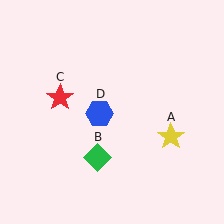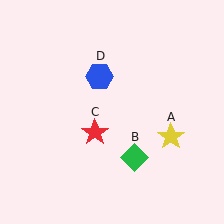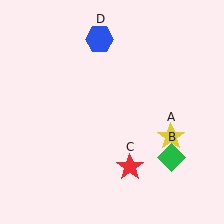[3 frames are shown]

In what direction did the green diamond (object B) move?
The green diamond (object B) moved right.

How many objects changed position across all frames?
3 objects changed position: green diamond (object B), red star (object C), blue hexagon (object D).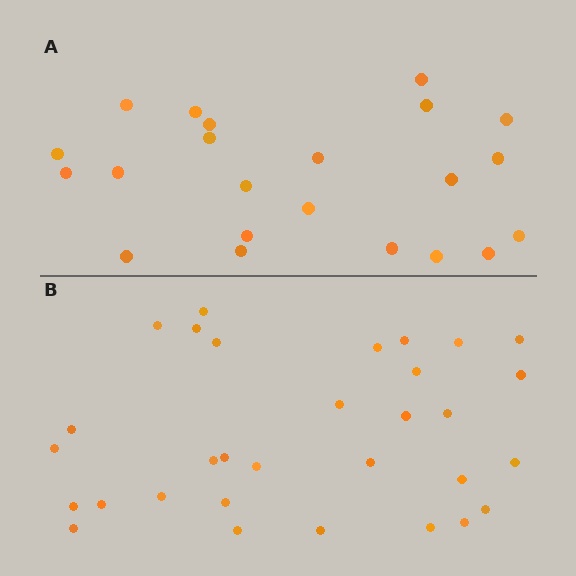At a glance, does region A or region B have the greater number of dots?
Region B (the bottom region) has more dots.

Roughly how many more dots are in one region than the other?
Region B has roughly 8 or so more dots than region A.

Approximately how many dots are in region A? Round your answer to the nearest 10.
About 20 dots. (The exact count is 22, which rounds to 20.)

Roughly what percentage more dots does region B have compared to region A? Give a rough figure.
About 40% more.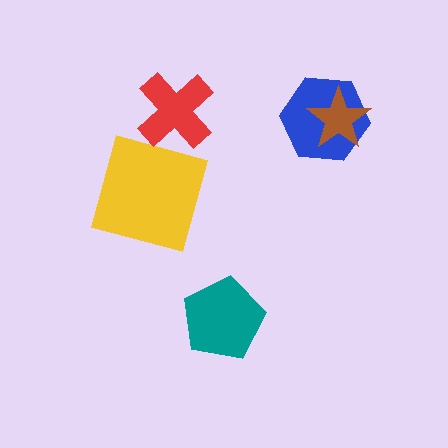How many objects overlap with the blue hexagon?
1 object overlaps with the blue hexagon.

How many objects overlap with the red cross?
0 objects overlap with the red cross.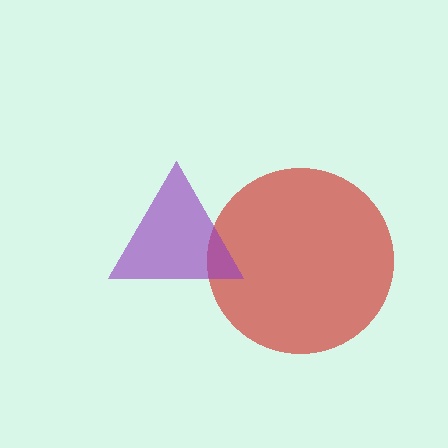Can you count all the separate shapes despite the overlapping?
Yes, there are 2 separate shapes.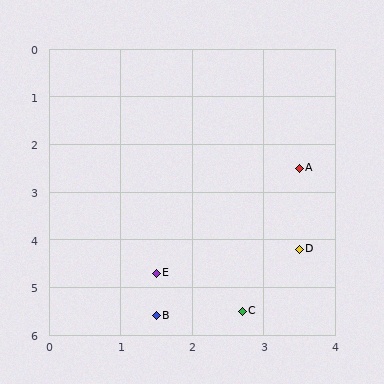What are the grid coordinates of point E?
Point E is at approximately (1.5, 4.7).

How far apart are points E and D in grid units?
Points E and D are about 2.1 grid units apart.